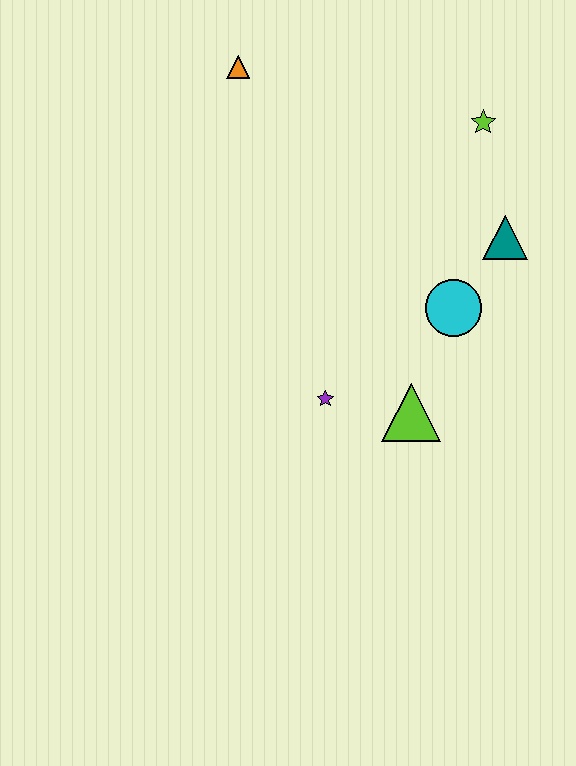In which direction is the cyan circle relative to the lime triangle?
The cyan circle is above the lime triangle.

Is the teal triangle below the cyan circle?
No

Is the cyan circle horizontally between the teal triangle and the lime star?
No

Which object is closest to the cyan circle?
The teal triangle is closest to the cyan circle.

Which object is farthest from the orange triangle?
The lime triangle is farthest from the orange triangle.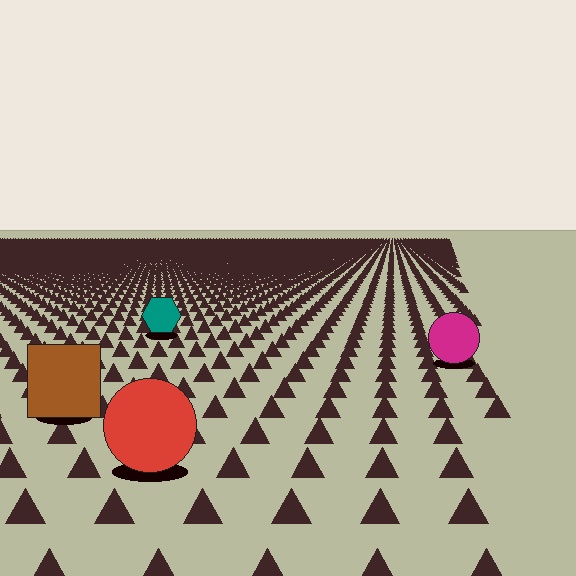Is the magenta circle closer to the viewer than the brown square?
No. The brown square is closer — you can tell from the texture gradient: the ground texture is coarser near it.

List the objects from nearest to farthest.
From nearest to farthest: the red circle, the brown square, the magenta circle, the teal hexagon.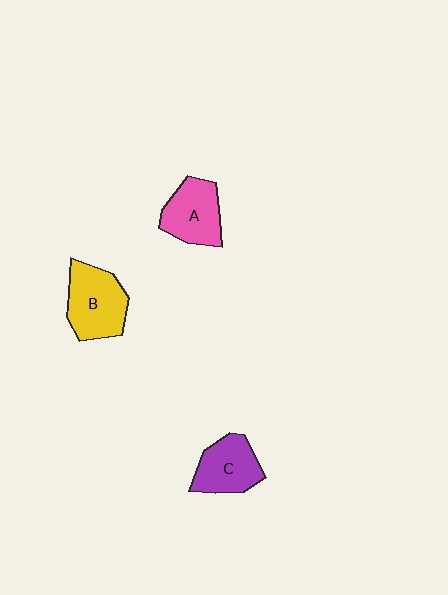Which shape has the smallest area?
Shape C (purple).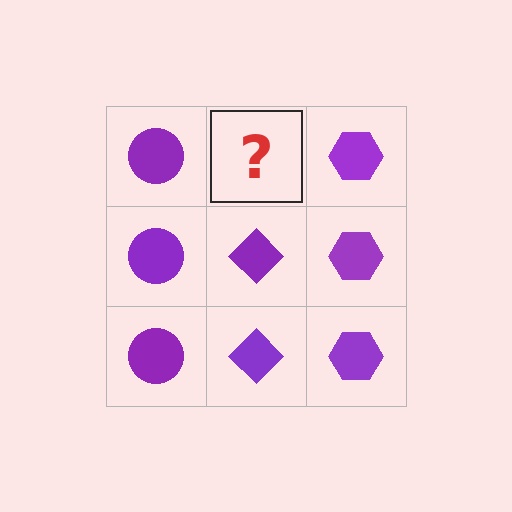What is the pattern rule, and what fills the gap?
The rule is that each column has a consistent shape. The gap should be filled with a purple diamond.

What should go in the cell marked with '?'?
The missing cell should contain a purple diamond.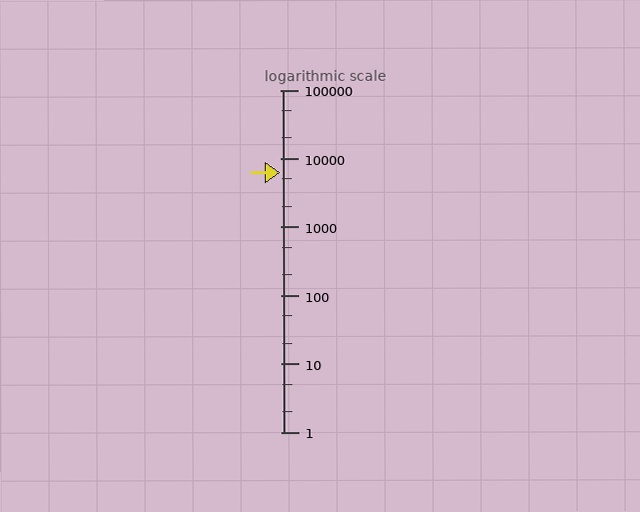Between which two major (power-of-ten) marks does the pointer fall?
The pointer is between 1000 and 10000.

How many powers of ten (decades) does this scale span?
The scale spans 5 decades, from 1 to 100000.